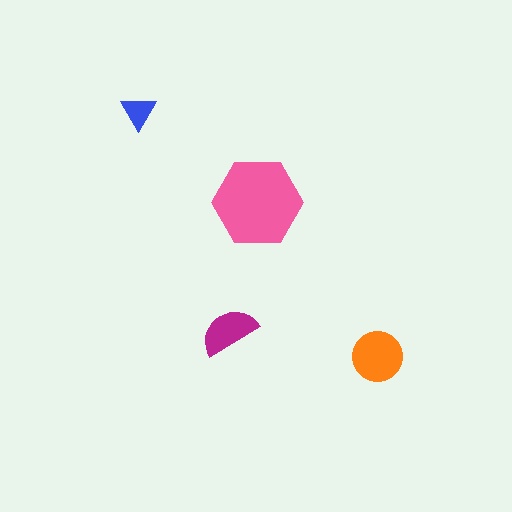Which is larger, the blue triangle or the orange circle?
The orange circle.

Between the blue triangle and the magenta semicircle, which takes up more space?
The magenta semicircle.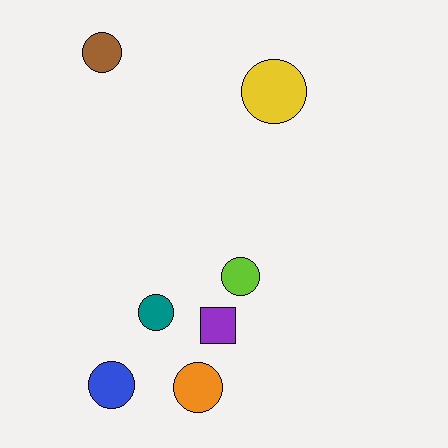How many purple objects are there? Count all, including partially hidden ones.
There is 1 purple object.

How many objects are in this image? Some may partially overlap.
There are 7 objects.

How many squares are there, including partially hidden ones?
There is 1 square.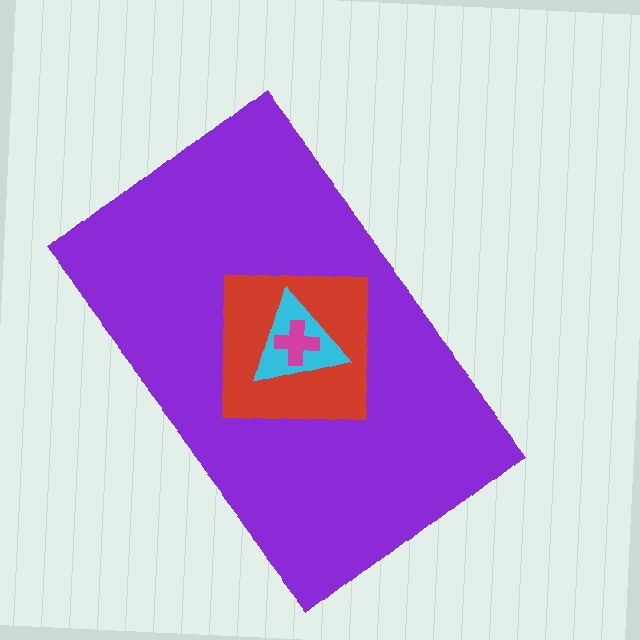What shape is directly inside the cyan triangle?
The magenta cross.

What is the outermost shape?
The purple rectangle.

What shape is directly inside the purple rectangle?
The red square.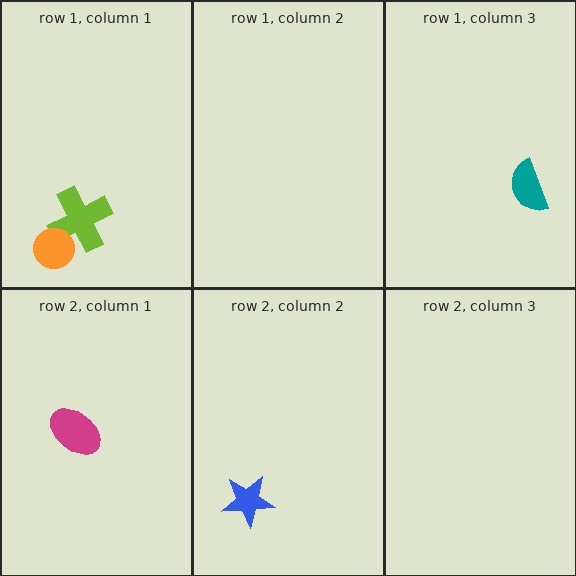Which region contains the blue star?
The row 2, column 2 region.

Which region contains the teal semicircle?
The row 1, column 3 region.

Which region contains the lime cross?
The row 1, column 1 region.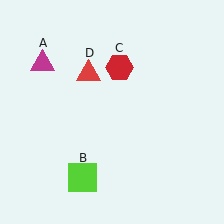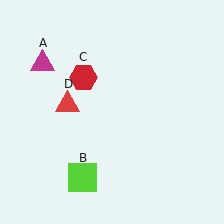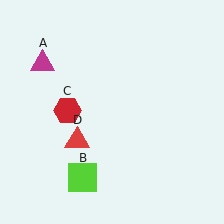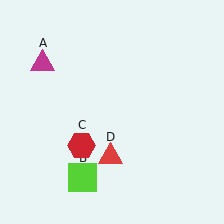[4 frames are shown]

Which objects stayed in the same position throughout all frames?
Magenta triangle (object A) and lime square (object B) remained stationary.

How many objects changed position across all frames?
2 objects changed position: red hexagon (object C), red triangle (object D).